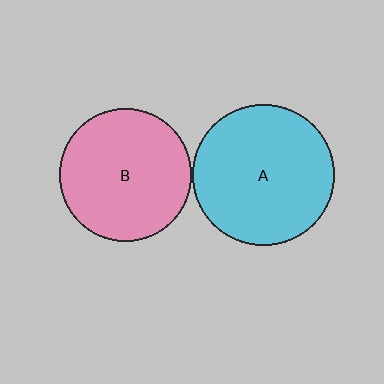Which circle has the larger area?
Circle A (cyan).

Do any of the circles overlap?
No, none of the circles overlap.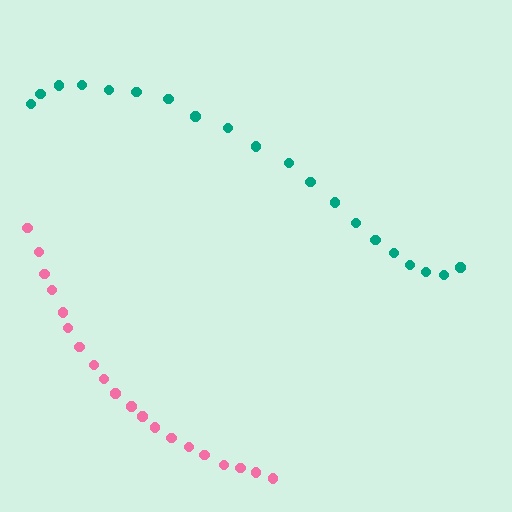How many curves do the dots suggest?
There are 2 distinct paths.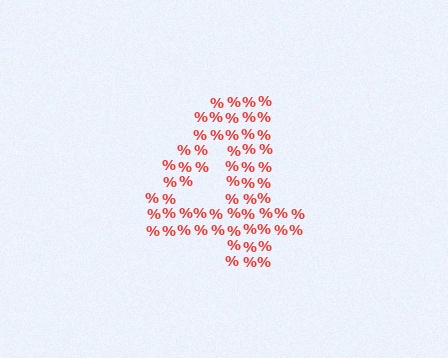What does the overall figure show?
The overall figure shows the digit 4.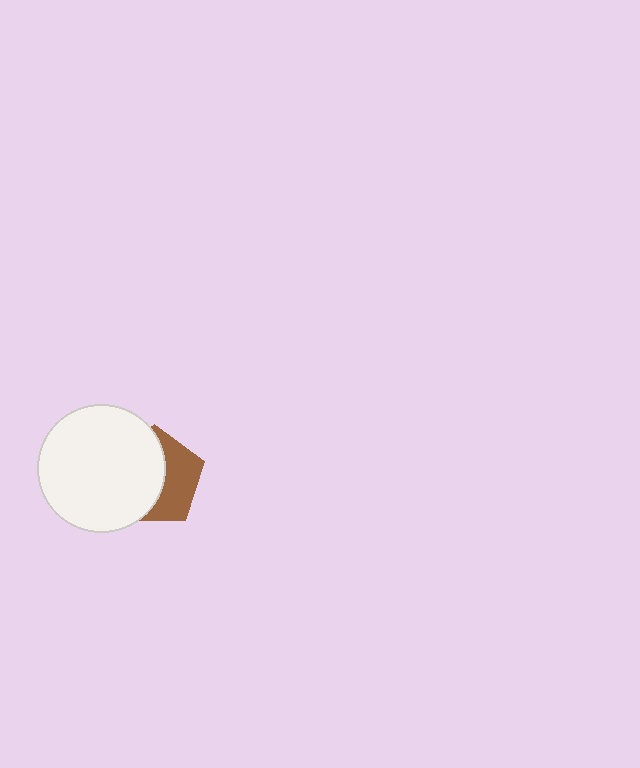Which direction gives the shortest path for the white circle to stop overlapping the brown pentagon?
Moving left gives the shortest separation.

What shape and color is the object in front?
The object in front is a white circle.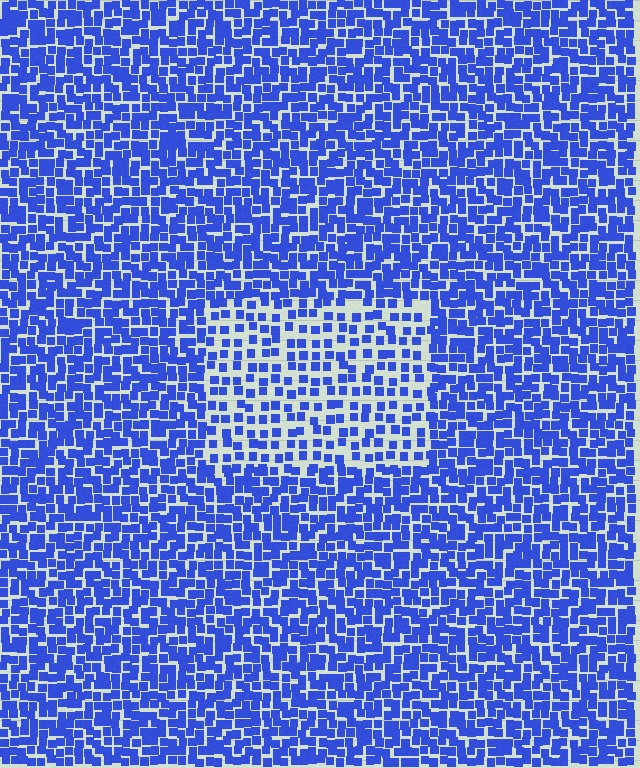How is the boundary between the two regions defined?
The boundary is defined by a change in element density (approximately 1.9x ratio). All elements are the same color, size, and shape.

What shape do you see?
I see a rectangle.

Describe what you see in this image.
The image contains small blue elements arranged at two different densities. A rectangle-shaped region is visible where the elements are less densely packed than the surrounding area.